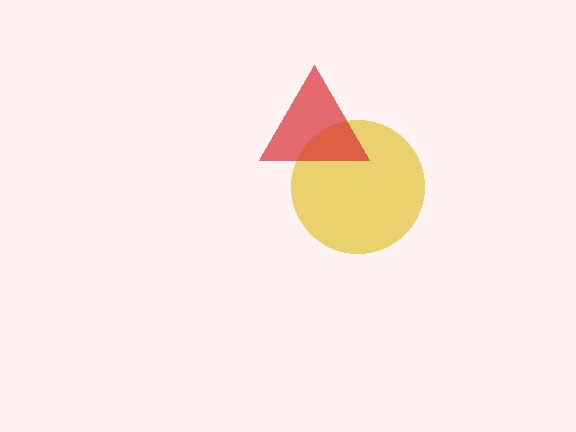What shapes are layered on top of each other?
The layered shapes are: a yellow circle, a red triangle.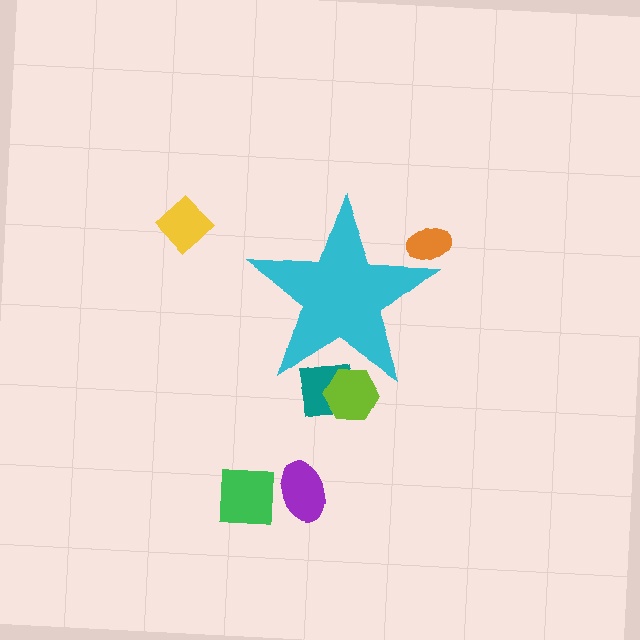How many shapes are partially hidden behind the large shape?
3 shapes are partially hidden.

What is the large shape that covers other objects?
A cyan star.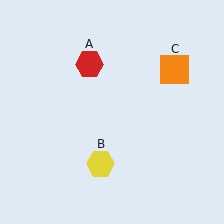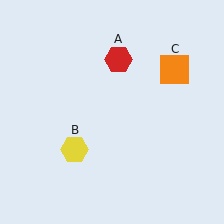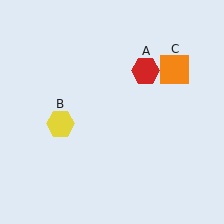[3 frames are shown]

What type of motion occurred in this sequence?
The red hexagon (object A), yellow hexagon (object B) rotated clockwise around the center of the scene.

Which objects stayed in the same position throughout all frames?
Orange square (object C) remained stationary.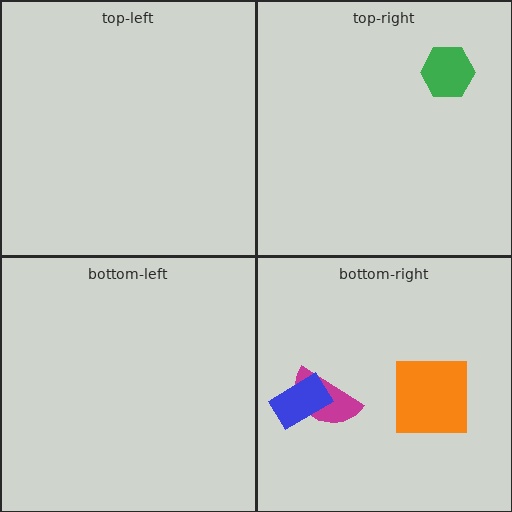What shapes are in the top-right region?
The green hexagon.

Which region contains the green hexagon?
The top-right region.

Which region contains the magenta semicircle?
The bottom-right region.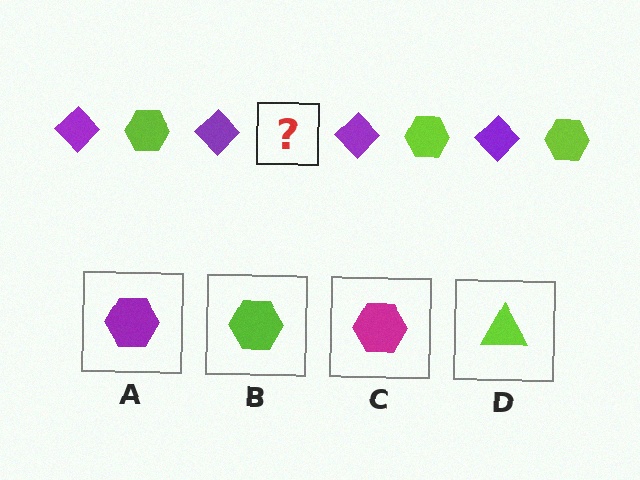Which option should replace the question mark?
Option B.